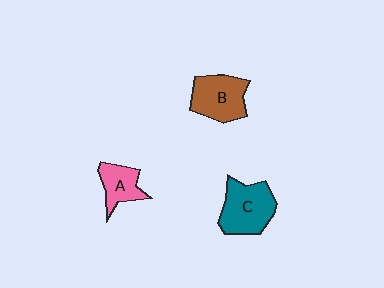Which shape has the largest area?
Shape C (teal).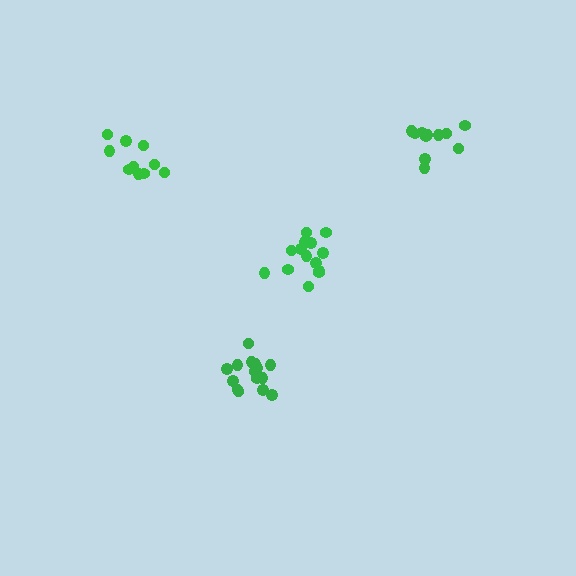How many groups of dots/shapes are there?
There are 4 groups.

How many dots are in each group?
Group 1: 15 dots, Group 2: 11 dots, Group 3: 10 dots, Group 4: 14 dots (50 total).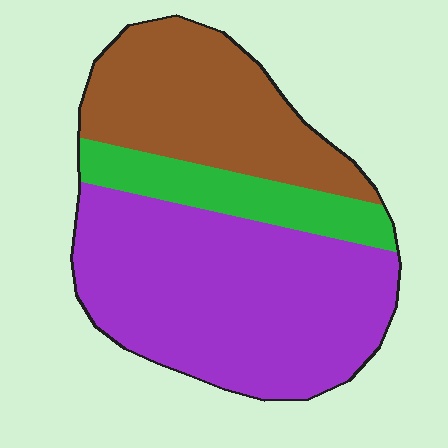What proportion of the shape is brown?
Brown covers 31% of the shape.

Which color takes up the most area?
Purple, at roughly 55%.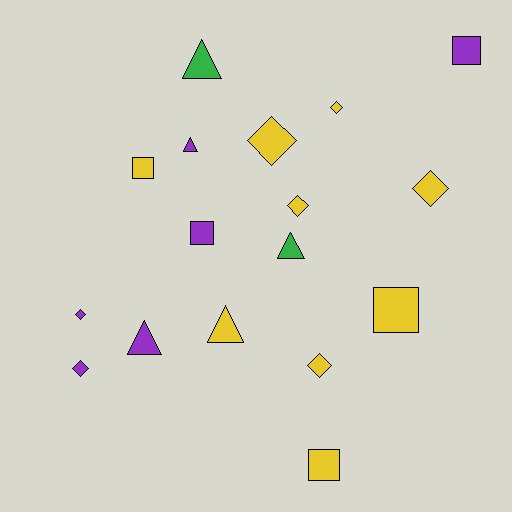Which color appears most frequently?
Yellow, with 9 objects.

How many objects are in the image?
There are 17 objects.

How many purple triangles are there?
There are 2 purple triangles.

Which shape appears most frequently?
Diamond, with 7 objects.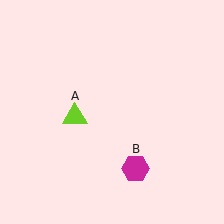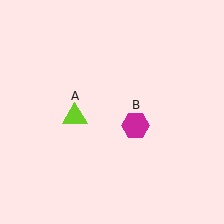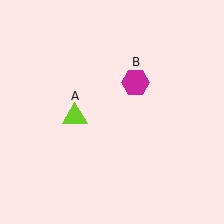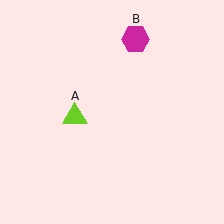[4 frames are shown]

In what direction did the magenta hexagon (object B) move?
The magenta hexagon (object B) moved up.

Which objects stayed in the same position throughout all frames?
Lime triangle (object A) remained stationary.